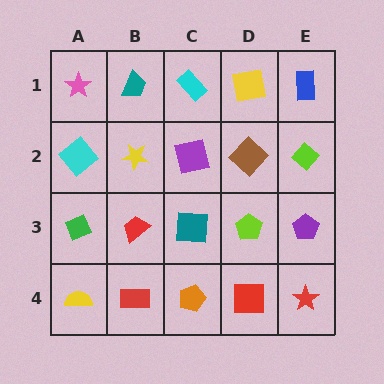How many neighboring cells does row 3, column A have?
3.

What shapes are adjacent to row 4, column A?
A green diamond (row 3, column A), a red rectangle (row 4, column B).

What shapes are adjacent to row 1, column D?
A brown diamond (row 2, column D), a cyan rectangle (row 1, column C), a blue rectangle (row 1, column E).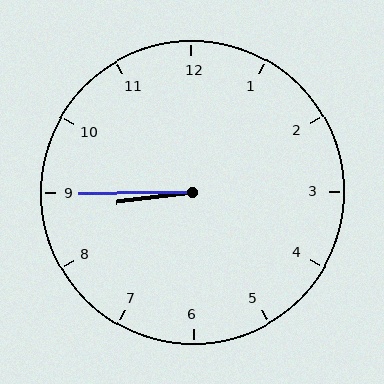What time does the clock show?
8:45.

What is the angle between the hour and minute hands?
Approximately 8 degrees.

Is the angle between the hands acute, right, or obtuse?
It is acute.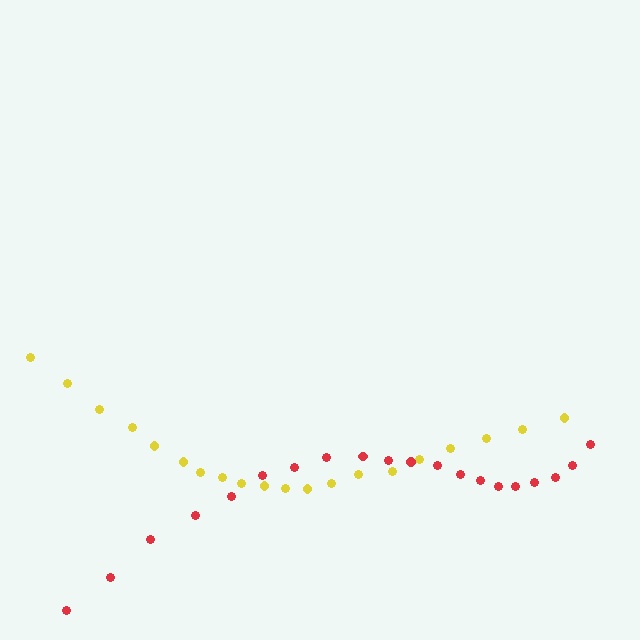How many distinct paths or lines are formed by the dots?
There are 2 distinct paths.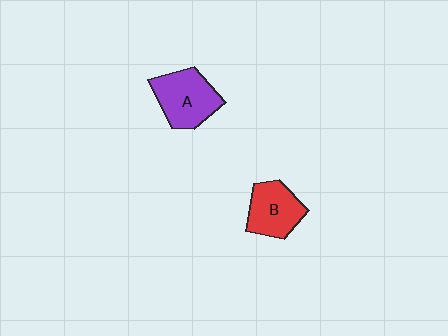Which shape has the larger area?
Shape A (purple).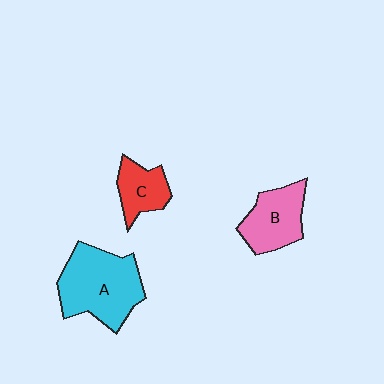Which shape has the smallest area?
Shape C (red).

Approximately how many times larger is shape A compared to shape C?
Approximately 2.2 times.